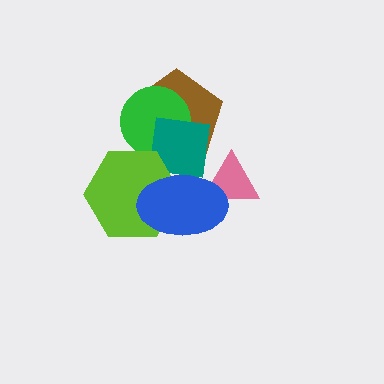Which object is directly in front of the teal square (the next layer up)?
The lime hexagon is directly in front of the teal square.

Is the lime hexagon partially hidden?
Yes, it is partially covered by another shape.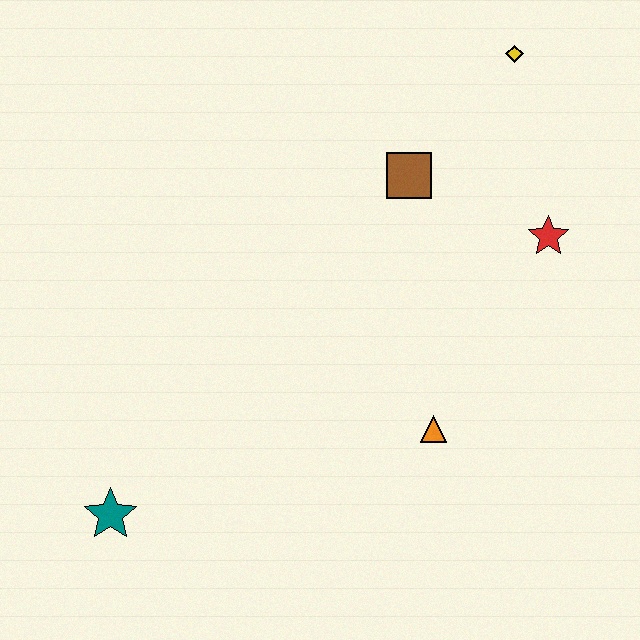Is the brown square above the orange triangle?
Yes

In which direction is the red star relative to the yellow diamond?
The red star is below the yellow diamond.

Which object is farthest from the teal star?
The yellow diamond is farthest from the teal star.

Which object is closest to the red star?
The brown square is closest to the red star.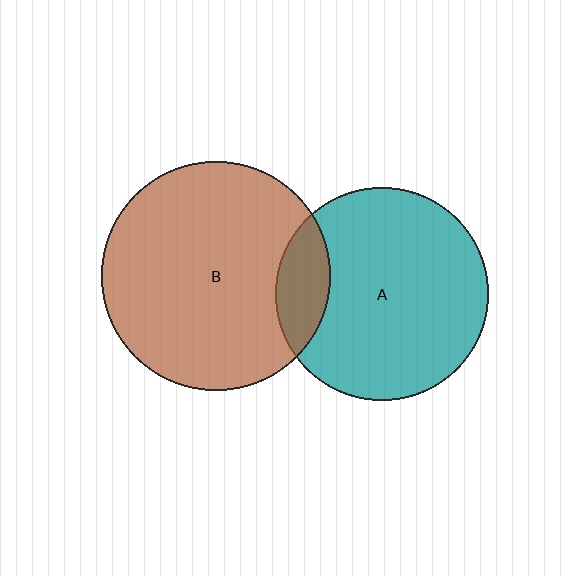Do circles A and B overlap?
Yes.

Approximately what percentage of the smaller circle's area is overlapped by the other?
Approximately 15%.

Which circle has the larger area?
Circle B (brown).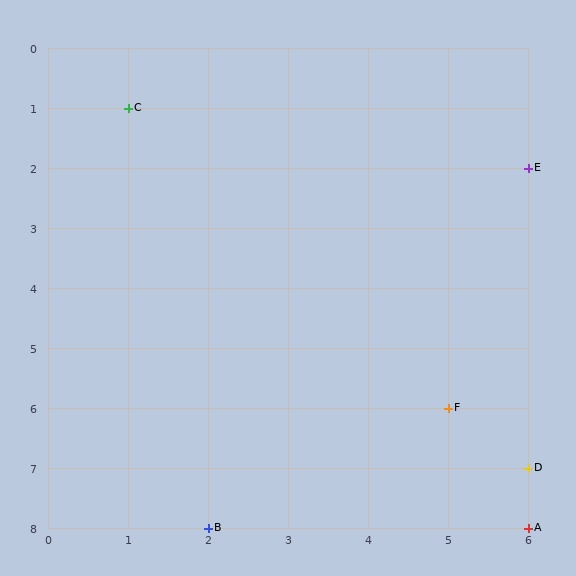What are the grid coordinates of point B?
Point B is at grid coordinates (2, 8).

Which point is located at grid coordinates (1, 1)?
Point C is at (1, 1).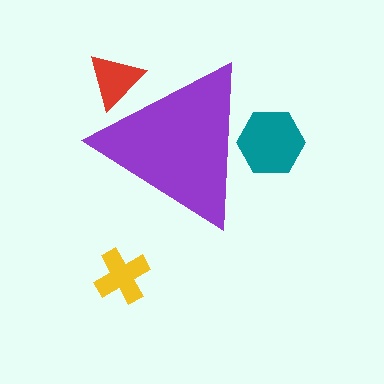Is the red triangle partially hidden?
Yes, the red triangle is partially hidden behind the purple triangle.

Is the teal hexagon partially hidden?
Yes, the teal hexagon is partially hidden behind the purple triangle.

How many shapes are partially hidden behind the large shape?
2 shapes are partially hidden.